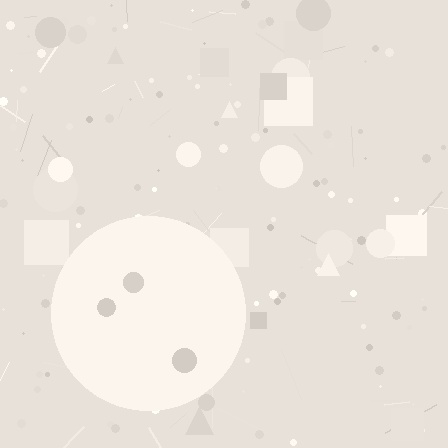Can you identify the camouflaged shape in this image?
The camouflaged shape is a circle.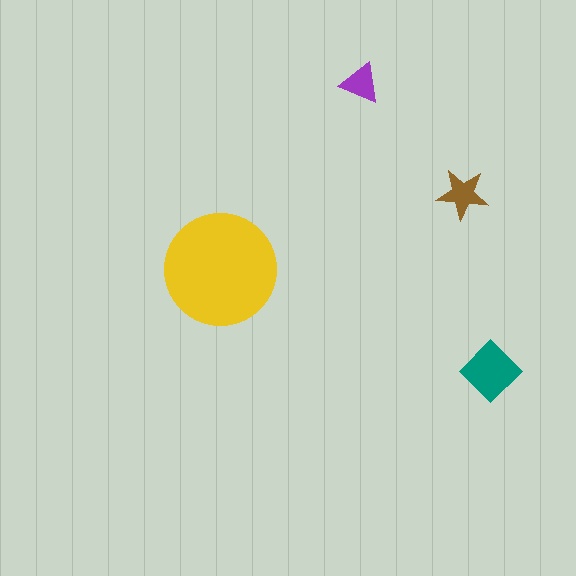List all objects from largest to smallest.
The yellow circle, the teal diamond, the brown star, the purple triangle.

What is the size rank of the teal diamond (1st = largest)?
2nd.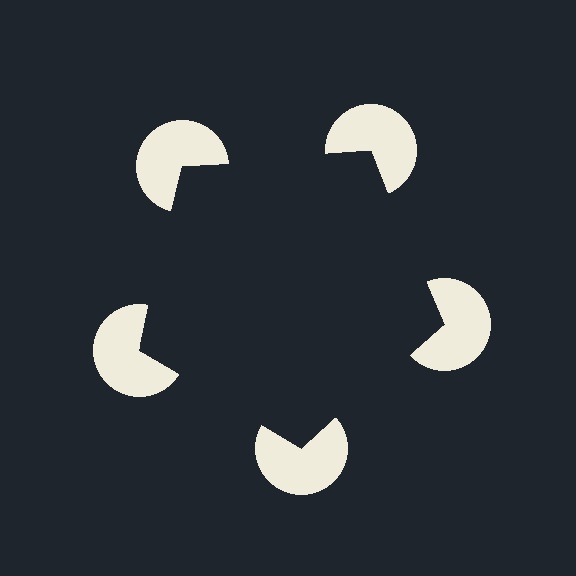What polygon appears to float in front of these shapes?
An illusory pentagon — its edges are inferred from the aligned wedge cuts in the pac-man discs, not physically drawn.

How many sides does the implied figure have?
5 sides.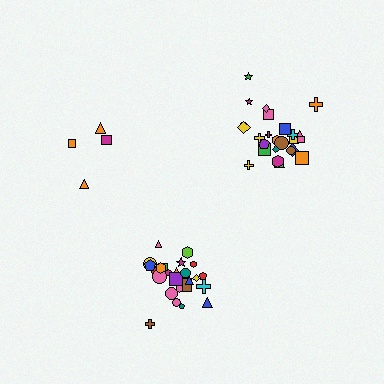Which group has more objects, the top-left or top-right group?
The top-right group.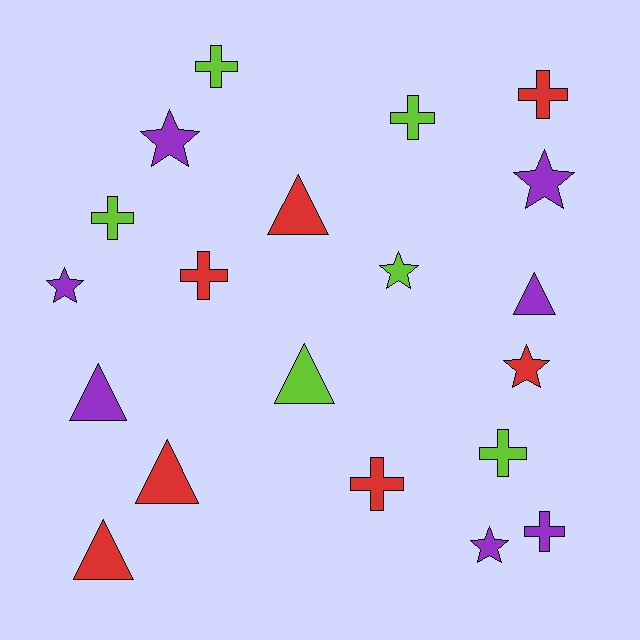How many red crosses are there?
There are 3 red crosses.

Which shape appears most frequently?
Cross, with 8 objects.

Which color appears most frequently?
Purple, with 7 objects.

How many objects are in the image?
There are 20 objects.